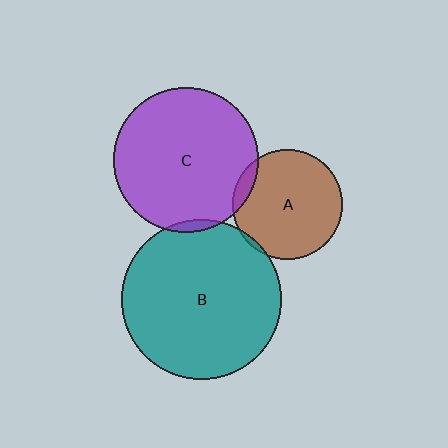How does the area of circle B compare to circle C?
Approximately 1.2 times.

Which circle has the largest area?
Circle B (teal).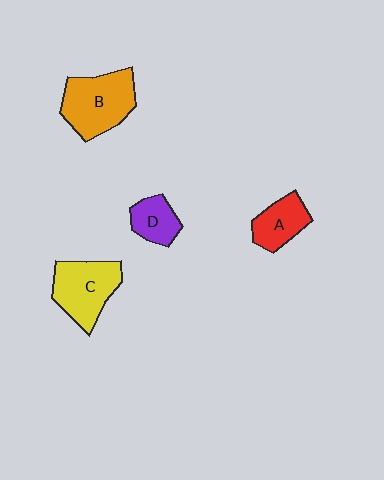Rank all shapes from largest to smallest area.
From largest to smallest: B (orange), C (yellow), A (red), D (purple).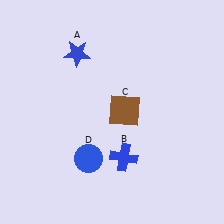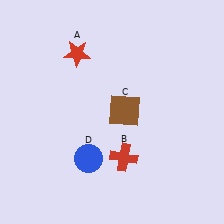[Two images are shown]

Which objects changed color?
A changed from blue to red. B changed from blue to red.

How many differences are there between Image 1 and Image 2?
There are 2 differences between the two images.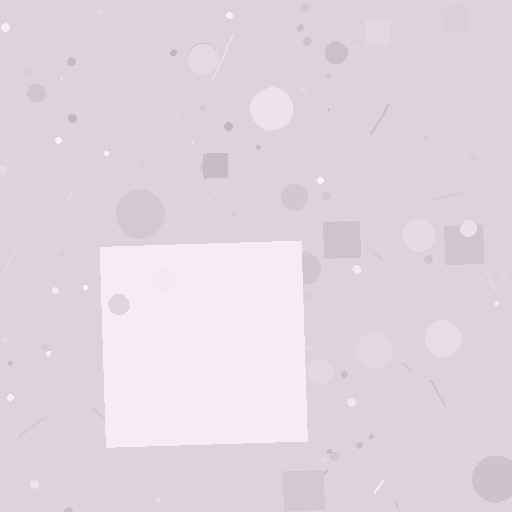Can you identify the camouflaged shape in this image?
The camouflaged shape is a square.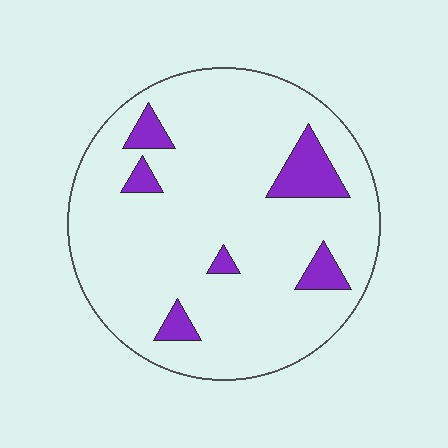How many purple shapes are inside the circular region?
6.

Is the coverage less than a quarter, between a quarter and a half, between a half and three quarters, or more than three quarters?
Less than a quarter.